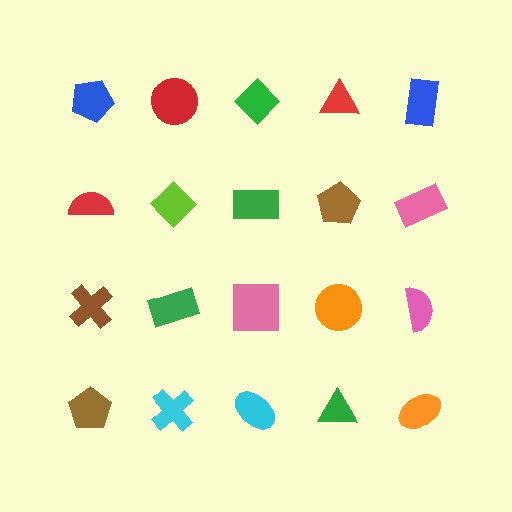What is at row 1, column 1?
A blue pentagon.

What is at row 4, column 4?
A green triangle.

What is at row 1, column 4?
A red triangle.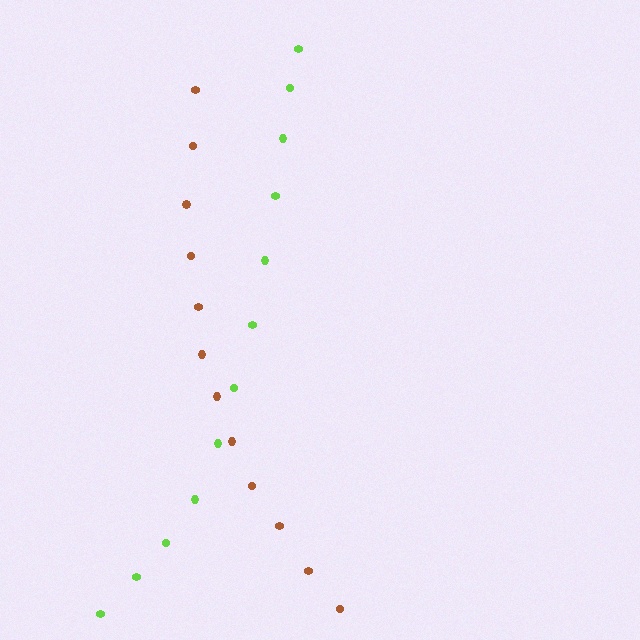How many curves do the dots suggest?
There are 2 distinct paths.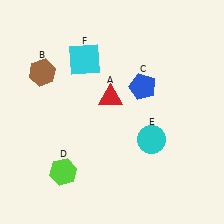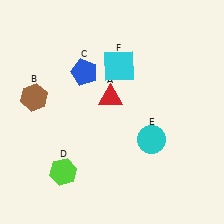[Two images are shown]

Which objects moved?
The objects that moved are: the brown hexagon (B), the blue pentagon (C), the cyan square (F).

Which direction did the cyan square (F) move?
The cyan square (F) moved right.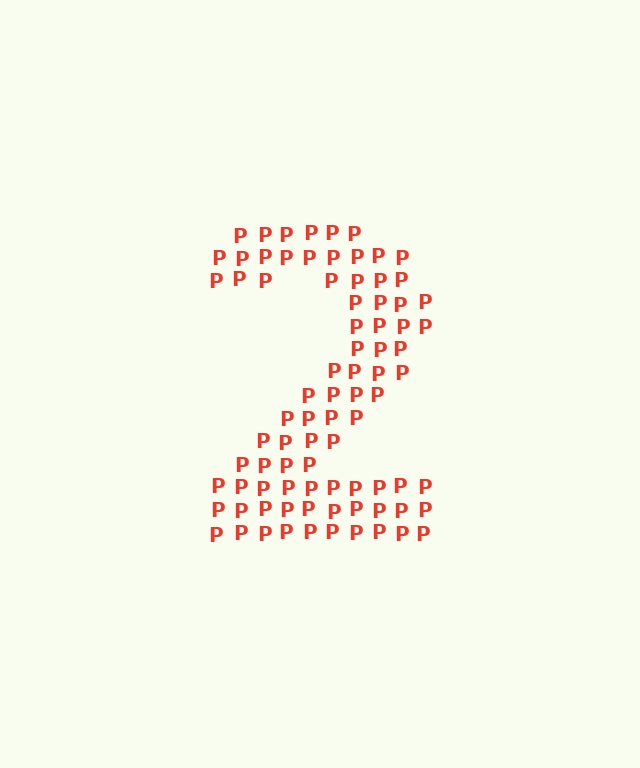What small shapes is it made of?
It is made of small letter P's.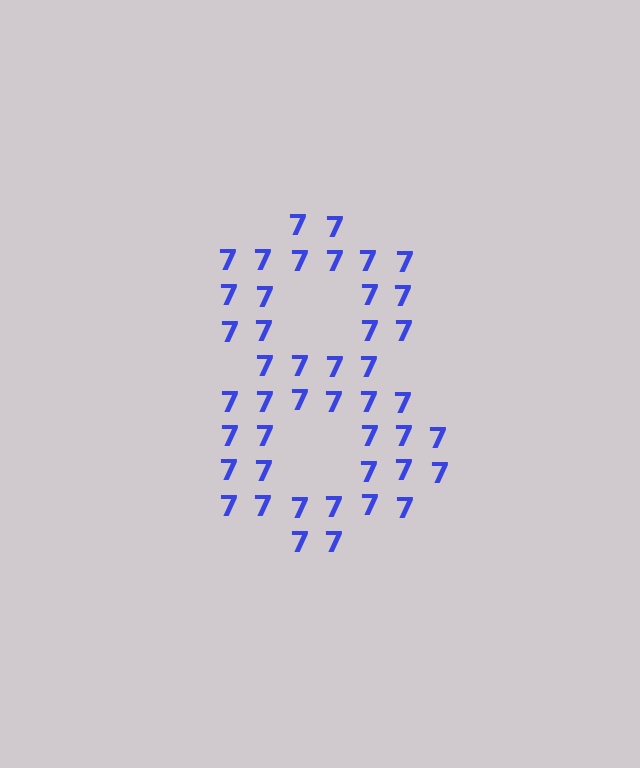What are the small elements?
The small elements are digit 7's.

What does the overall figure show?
The overall figure shows the digit 8.